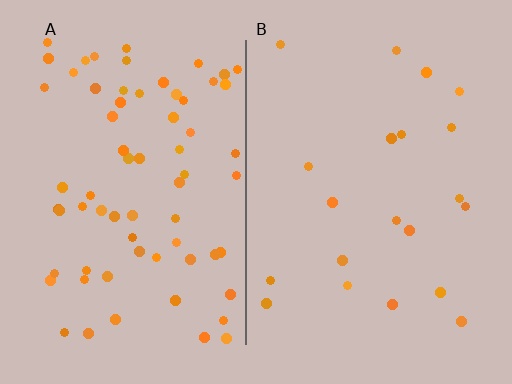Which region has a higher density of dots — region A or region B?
A (the left).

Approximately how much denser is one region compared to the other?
Approximately 3.3× — region A over region B.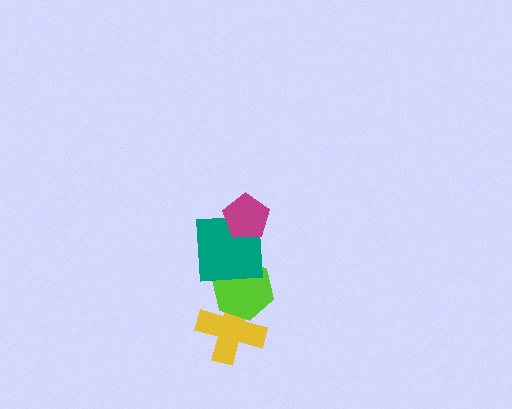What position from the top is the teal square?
The teal square is 2nd from the top.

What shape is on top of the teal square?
The magenta pentagon is on top of the teal square.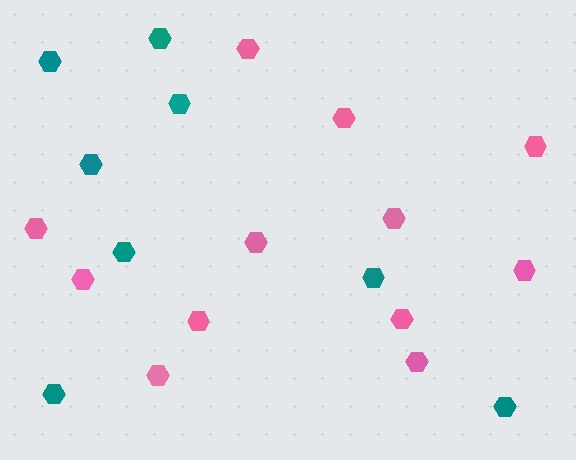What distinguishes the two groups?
There are 2 groups: one group of pink hexagons (12) and one group of teal hexagons (8).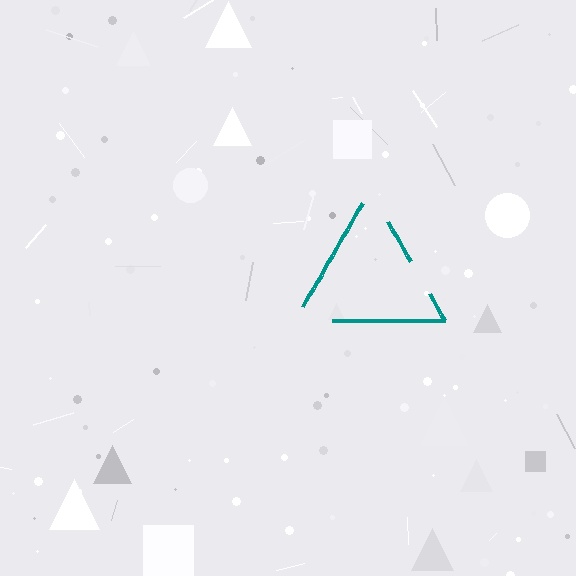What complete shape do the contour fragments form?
The contour fragments form a triangle.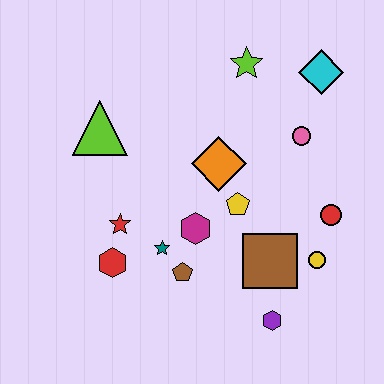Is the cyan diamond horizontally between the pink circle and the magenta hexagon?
No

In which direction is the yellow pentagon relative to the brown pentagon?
The yellow pentagon is above the brown pentagon.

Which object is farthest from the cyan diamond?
The red hexagon is farthest from the cyan diamond.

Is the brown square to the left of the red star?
No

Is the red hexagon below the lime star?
Yes